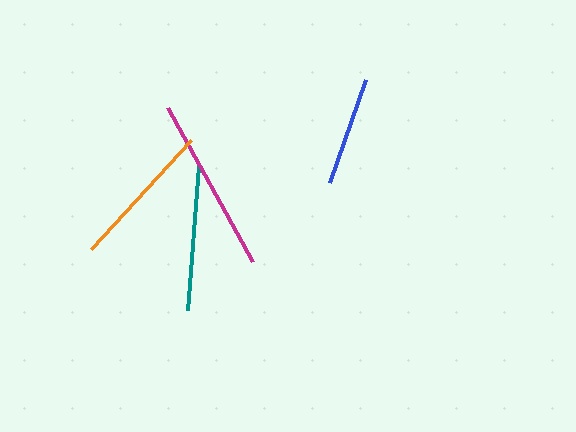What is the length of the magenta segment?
The magenta segment is approximately 176 pixels long.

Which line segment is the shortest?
The blue line is the shortest at approximately 109 pixels.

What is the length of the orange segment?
The orange segment is approximately 148 pixels long.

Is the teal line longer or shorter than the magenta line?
The magenta line is longer than the teal line.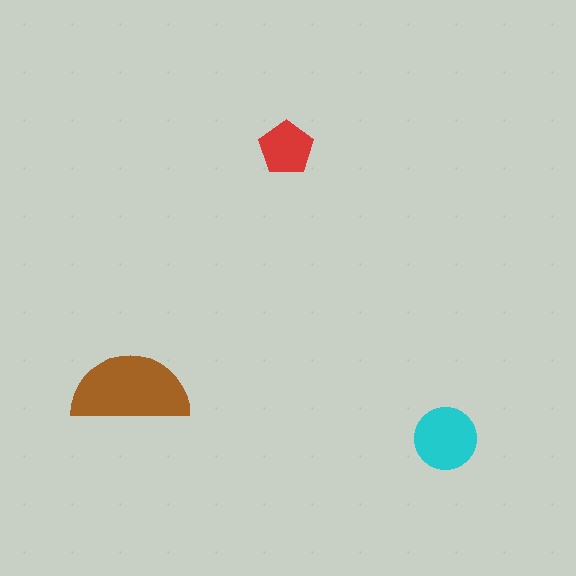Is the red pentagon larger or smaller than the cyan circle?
Smaller.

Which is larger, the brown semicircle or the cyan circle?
The brown semicircle.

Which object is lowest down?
The cyan circle is bottommost.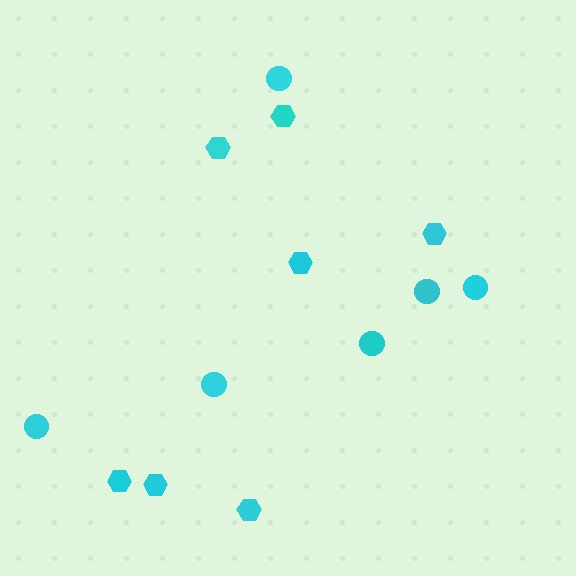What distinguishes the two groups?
There are 2 groups: one group of circles (6) and one group of hexagons (7).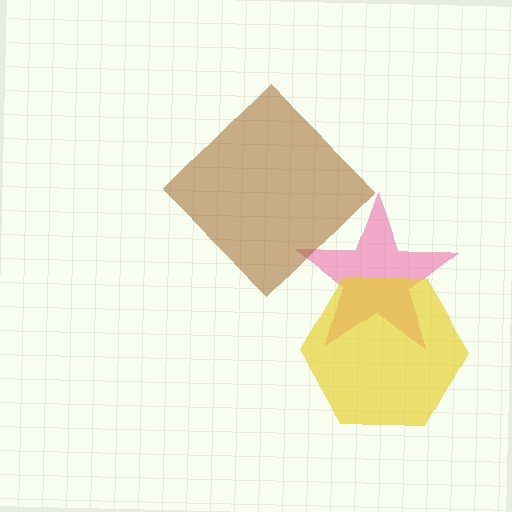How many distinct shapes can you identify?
There are 3 distinct shapes: a pink star, a brown diamond, a yellow hexagon.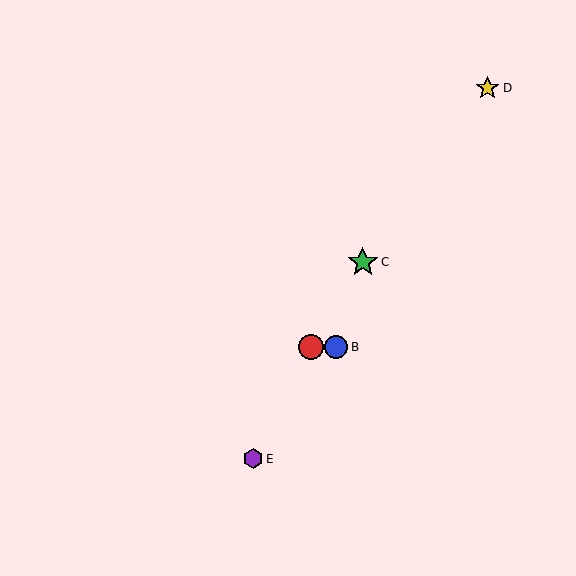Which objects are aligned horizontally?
Objects A, B are aligned horizontally.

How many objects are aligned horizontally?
2 objects (A, B) are aligned horizontally.